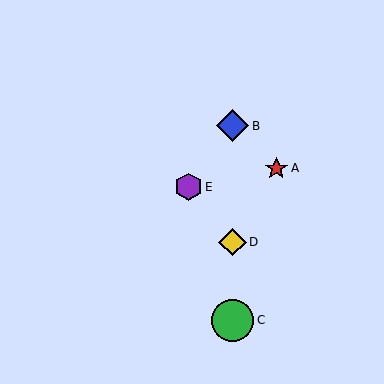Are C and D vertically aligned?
Yes, both are at x≈232.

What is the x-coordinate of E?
Object E is at x≈188.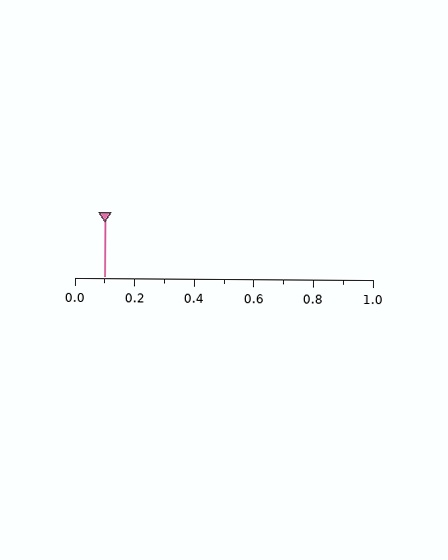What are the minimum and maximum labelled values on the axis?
The axis runs from 0.0 to 1.0.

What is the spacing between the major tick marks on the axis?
The major ticks are spaced 0.2 apart.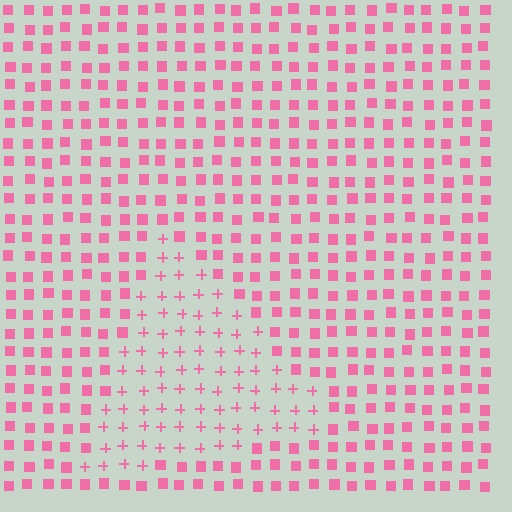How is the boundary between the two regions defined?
The boundary is defined by a change in element shape: plus signs inside vs. squares outside. All elements share the same color and spacing.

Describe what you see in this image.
The image is filled with small pink elements arranged in a uniform grid. A triangle-shaped region contains plus signs, while the surrounding area contains squares. The boundary is defined purely by the change in element shape.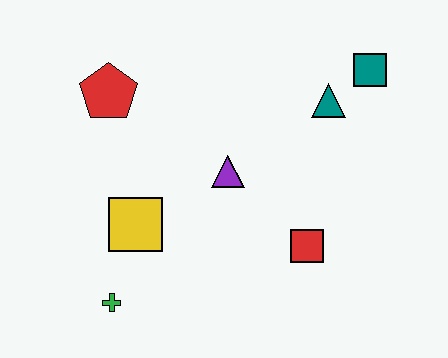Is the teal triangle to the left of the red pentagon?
No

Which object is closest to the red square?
The purple triangle is closest to the red square.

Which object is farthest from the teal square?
The green cross is farthest from the teal square.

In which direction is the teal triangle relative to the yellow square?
The teal triangle is to the right of the yellow square.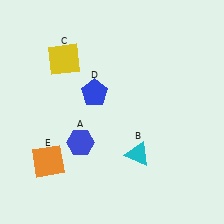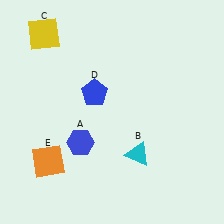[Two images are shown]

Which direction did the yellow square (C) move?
The yellow square (C) moved up.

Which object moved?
The yellow square (C) moved up.